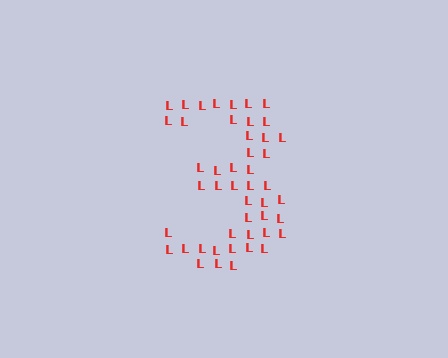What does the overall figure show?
The overall figure shows the digit 3.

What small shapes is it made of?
It is made of small letter L's.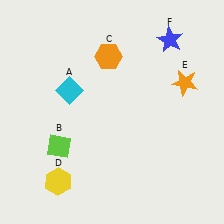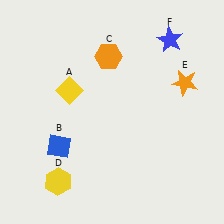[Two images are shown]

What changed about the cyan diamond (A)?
In Image 1, A is cyan. In Image 2, it changed to yellow.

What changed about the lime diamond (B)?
In Image 1, B is lime. In Image 2, it changed to blue.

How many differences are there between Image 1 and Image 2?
There are 2 differences between the two images.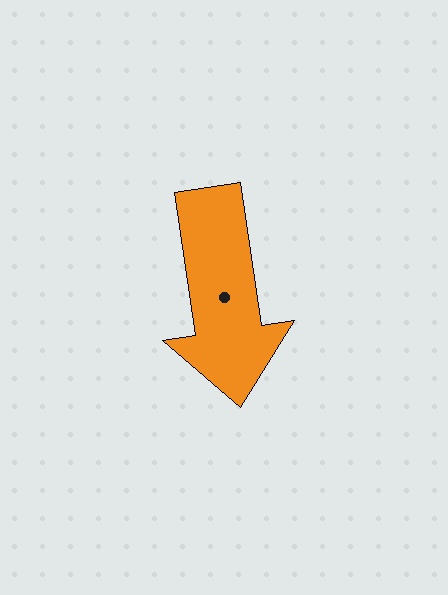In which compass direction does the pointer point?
South.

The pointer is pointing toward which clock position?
Roughly 6 o'clock.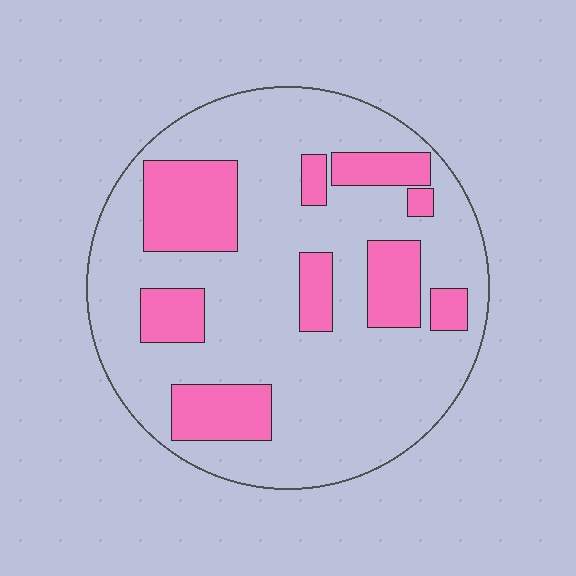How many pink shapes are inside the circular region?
9.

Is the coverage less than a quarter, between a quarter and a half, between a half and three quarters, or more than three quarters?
Between a quarter and a half.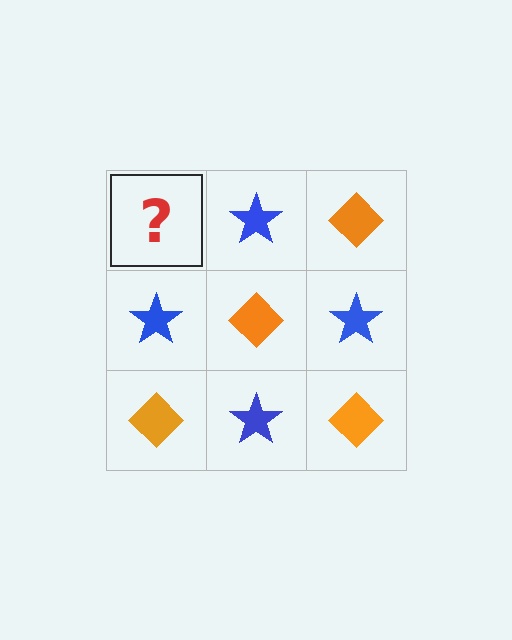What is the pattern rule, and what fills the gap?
The rule is that it alternates orange diamond and blue star in a checkerboard pattern. The gap should be filled with an orange diamond.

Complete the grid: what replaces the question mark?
The question mark should be replaced with an orange diamond.